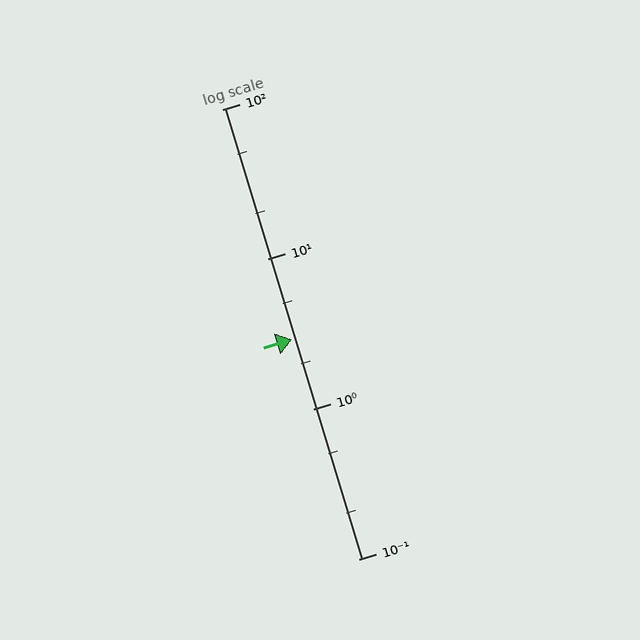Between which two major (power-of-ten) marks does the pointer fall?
The pointer is between 1 and 10.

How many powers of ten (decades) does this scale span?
The scale spans 3 decades, from 0.1 to 100.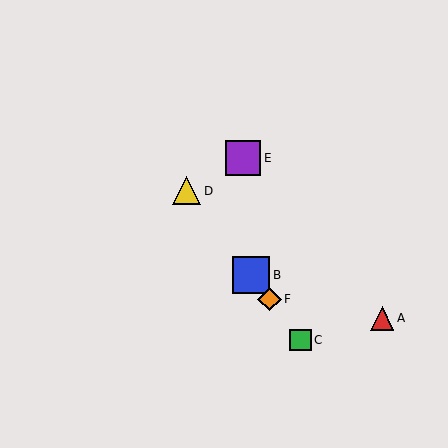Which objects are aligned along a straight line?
Objects B, C, D, F are aligned along a straight line.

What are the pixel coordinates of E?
Object E is at (243, 158).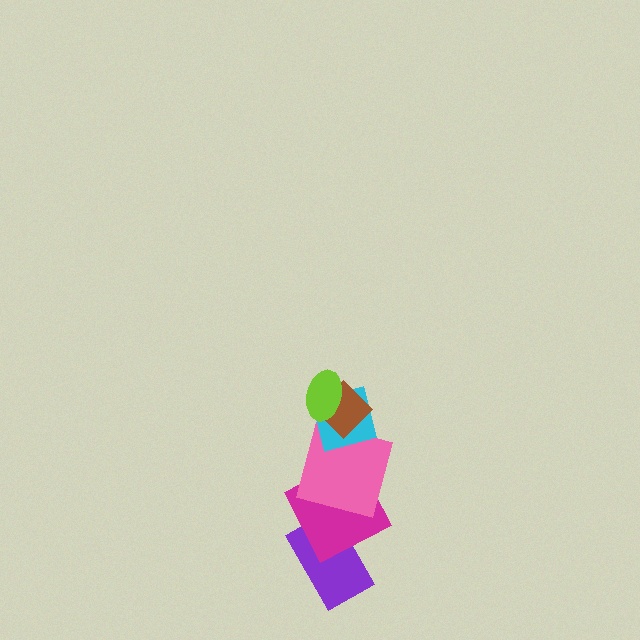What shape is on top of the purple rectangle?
The magenta square is on top of the purple rectangle.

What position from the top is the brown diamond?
The brown diamond is 2nd from the top.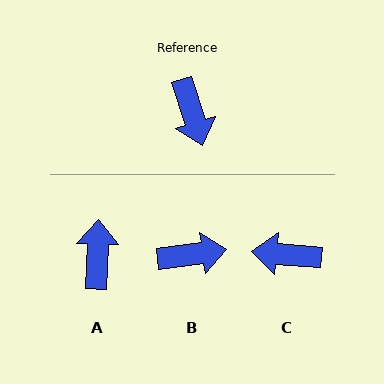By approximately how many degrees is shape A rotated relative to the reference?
Approximately 160 degrees counter-clockwise.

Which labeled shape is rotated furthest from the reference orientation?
A, about 160 degrees away.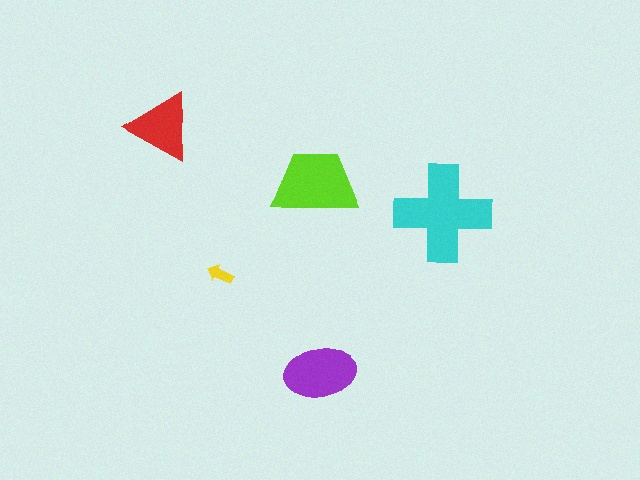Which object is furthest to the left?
The red triangle is leftmost.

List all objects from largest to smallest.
The cyan cross, the lime trapezoid, the purple ellipse, the red triangle, the yellow arrow.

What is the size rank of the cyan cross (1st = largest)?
1st.